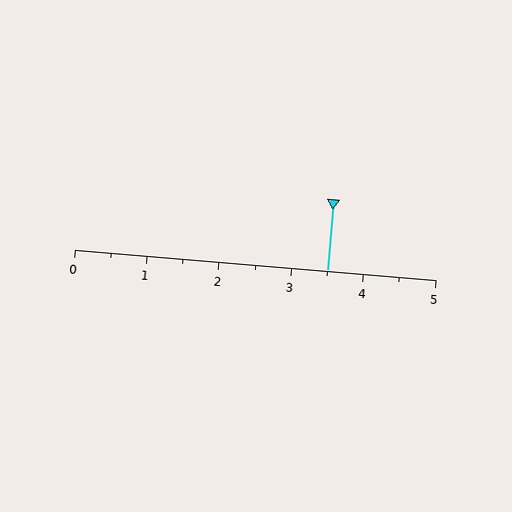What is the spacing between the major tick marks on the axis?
The major ticks are spaced 1 apart.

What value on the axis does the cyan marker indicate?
The marker indicates approximately 3.5.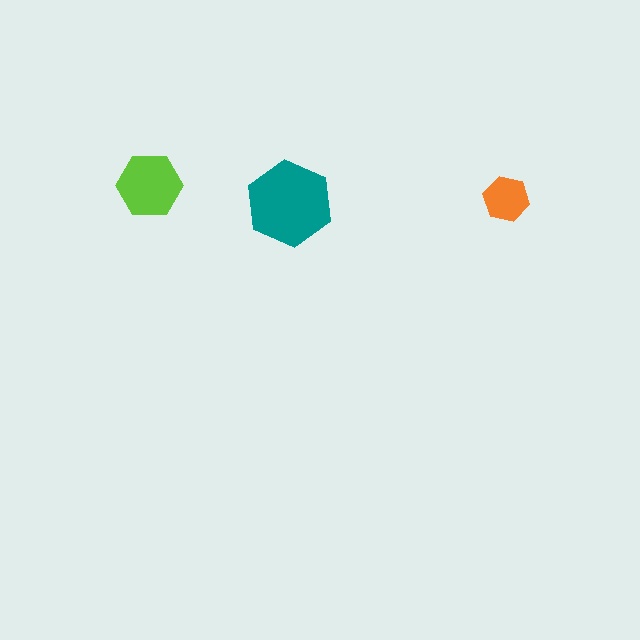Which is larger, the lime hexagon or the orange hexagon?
The lime one.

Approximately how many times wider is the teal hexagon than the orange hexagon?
About 2 times wider.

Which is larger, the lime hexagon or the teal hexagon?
The teal one.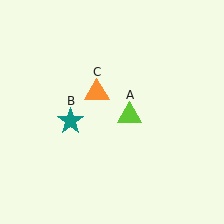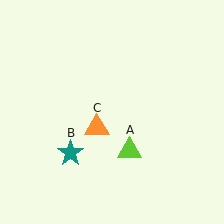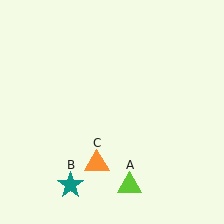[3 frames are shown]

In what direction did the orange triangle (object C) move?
The orange triangle (object C) moved down.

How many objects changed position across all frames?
3 objects changed position: lime triangle (object A), teal star (object B), orange triangle (object C).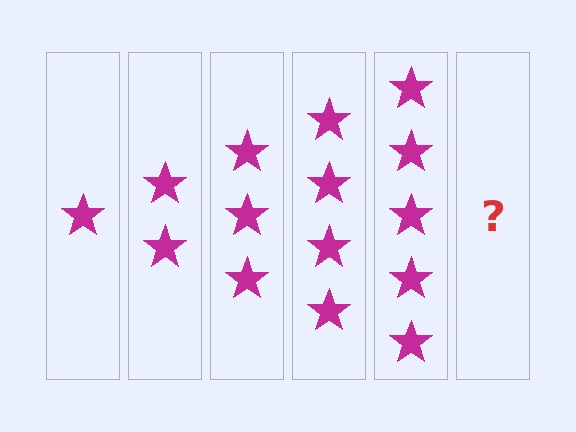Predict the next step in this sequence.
The next step is 6 stars.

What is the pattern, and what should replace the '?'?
The pattern is that each step adds one more star. The '?' should be 6 stars.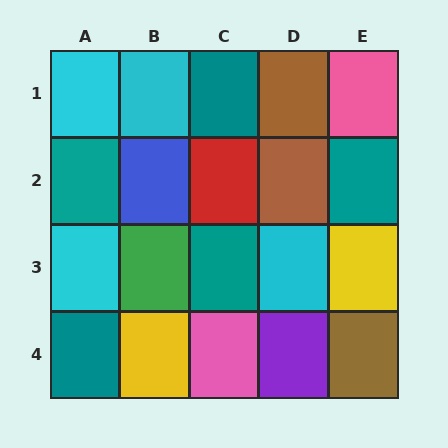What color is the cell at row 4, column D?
Purple.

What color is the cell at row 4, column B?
Yellow.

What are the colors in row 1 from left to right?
Cyan, cyan, teal, brown, pink.